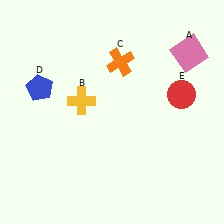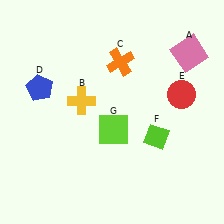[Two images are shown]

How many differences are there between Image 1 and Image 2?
There are 2 differences between the two images.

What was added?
A lime diamond (F), a lime square (G) were added in Image 2.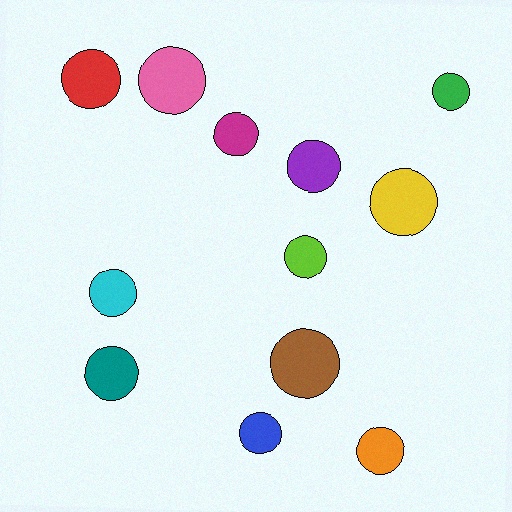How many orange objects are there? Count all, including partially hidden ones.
There is 1 orange object.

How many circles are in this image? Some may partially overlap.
There are 12 circles.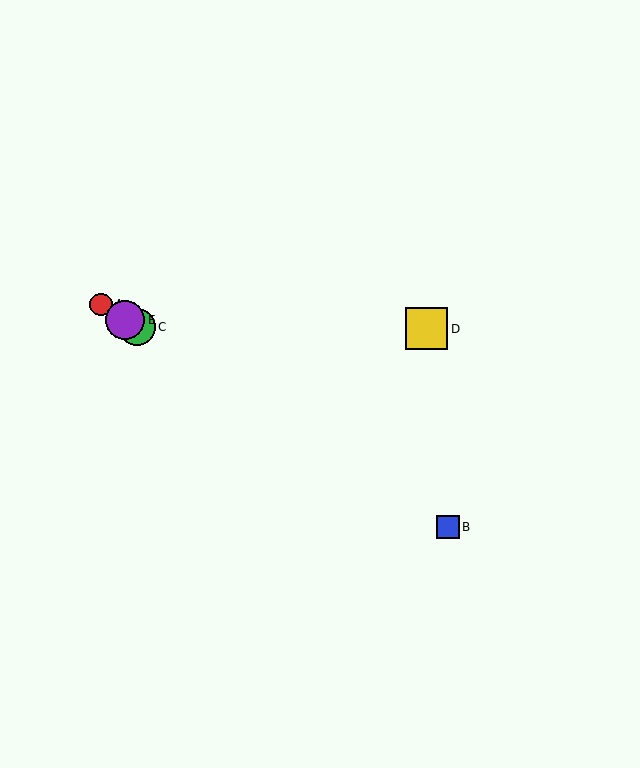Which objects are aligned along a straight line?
Objects A, B, C, E are aligned along a straight line.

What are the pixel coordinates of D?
Object D is at (427, 329).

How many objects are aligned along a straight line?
4 objects (A, B, C, E) are aligned along a straight line.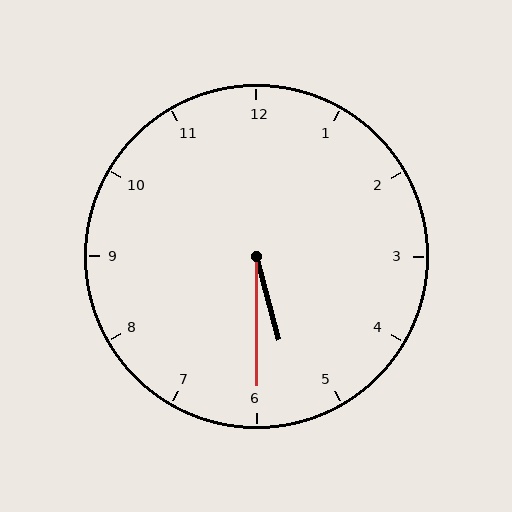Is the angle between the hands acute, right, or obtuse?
It is acute.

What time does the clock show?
5:30.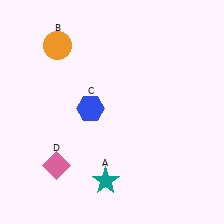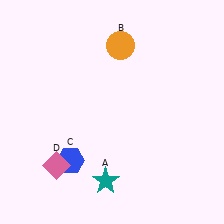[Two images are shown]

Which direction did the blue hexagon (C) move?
The blue hexagon (C) moved down.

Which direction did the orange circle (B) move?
The orange circle (B) moved right.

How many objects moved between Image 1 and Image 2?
2 objects moved between the two images.